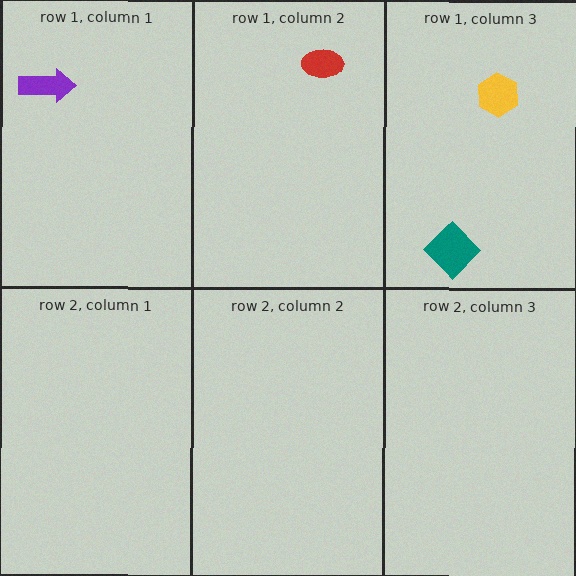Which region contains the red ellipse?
The row 1, column 2 region.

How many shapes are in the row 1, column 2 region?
1.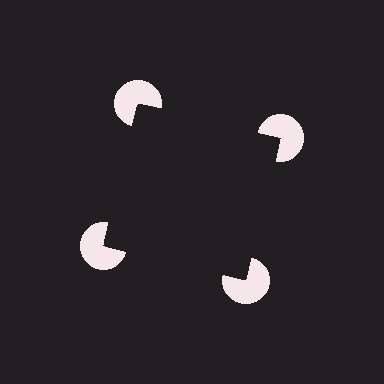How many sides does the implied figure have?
4 sides.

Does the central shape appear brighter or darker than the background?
It typically appears slightly darker than the background, even though no actual brightness change is drawn.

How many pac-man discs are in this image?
There are 4 — one at each vertex of the illusory square.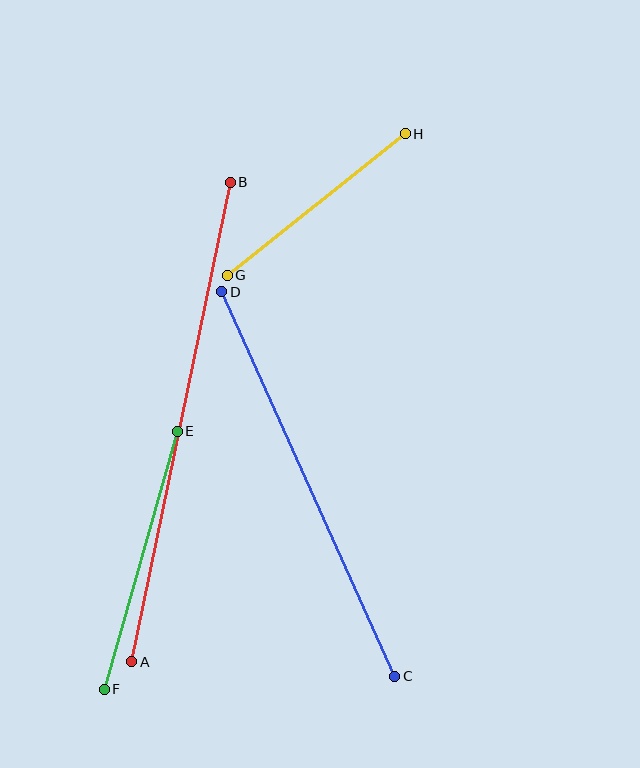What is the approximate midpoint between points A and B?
The midpoint is at approximately (181, 422) pixels.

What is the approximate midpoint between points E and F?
The midpoint is at approximately (141, 560) pixels.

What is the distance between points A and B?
The distance is approximately 490 pixels.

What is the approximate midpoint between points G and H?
The midpoint is at approximately (316, 205) pixels.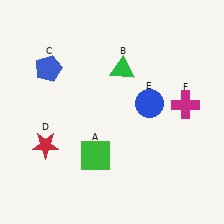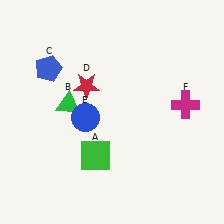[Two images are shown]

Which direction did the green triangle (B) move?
The green triangle (B) moved left.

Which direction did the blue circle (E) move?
The blue circle (E) moved left.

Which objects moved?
The objects that moved are: the green triangle (B), the red star (D), the blue circle (E).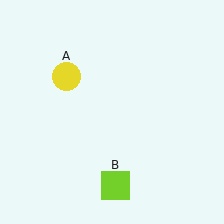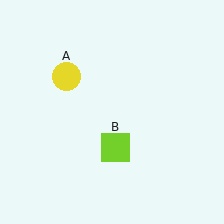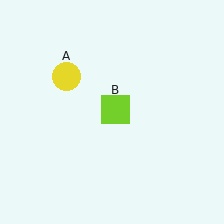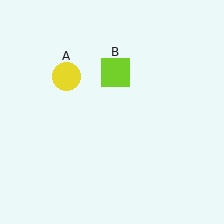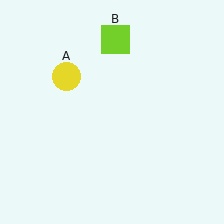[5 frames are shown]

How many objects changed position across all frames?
1 object changed position: lime square (object B).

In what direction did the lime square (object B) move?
The lime square (object B) moved up.